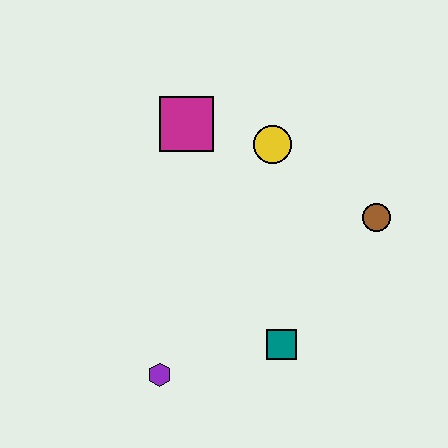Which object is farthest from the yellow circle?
The purple hexagon is farthest from the yellow circle.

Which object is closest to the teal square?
The purple hexagon is closest to the teal square.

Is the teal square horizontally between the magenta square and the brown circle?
Yes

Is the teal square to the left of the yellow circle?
No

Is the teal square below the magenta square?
Yes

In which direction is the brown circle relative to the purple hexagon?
The brown circle is to the right of the purple hexagon.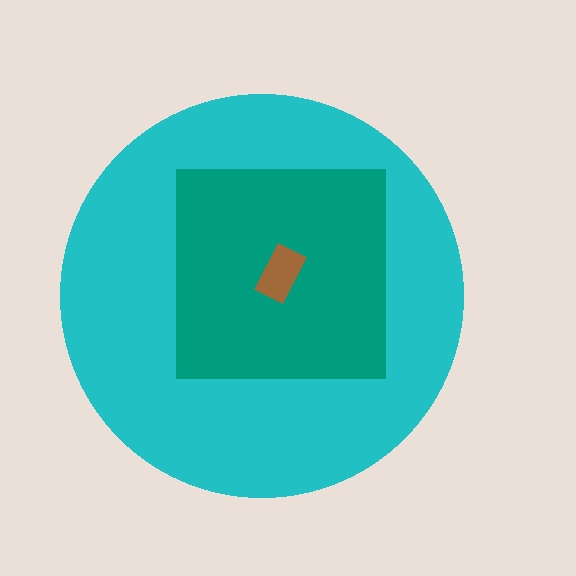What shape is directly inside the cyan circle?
The teal square.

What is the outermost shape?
The cyan circle.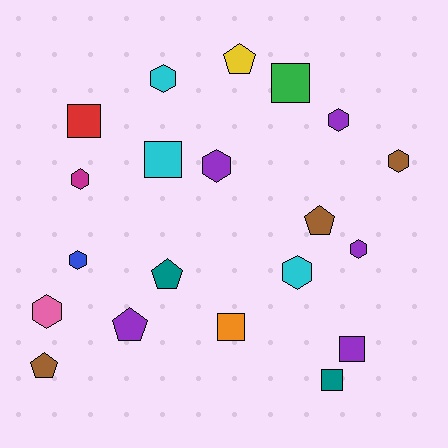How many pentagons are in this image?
There are 5 pentagons.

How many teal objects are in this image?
There are 2 teal objects.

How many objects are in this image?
There are 20 objects.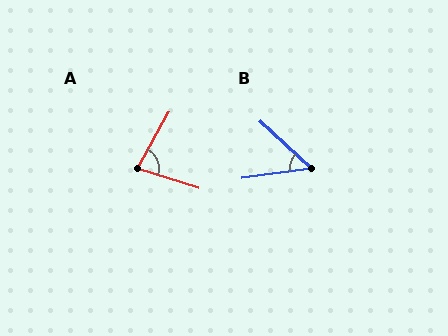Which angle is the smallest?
B, at approximately 50 degrees.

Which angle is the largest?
A, at approximately 79 degrees.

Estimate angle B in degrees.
Approximately 50 degrees.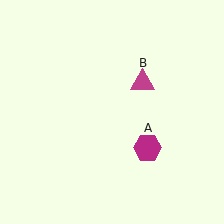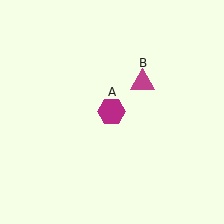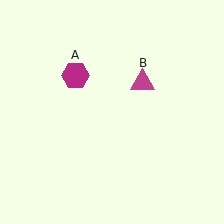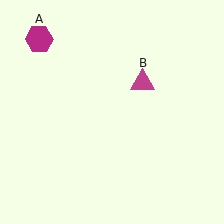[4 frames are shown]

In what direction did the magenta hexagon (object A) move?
The magenta hexagon (object A) moved up and to the left.